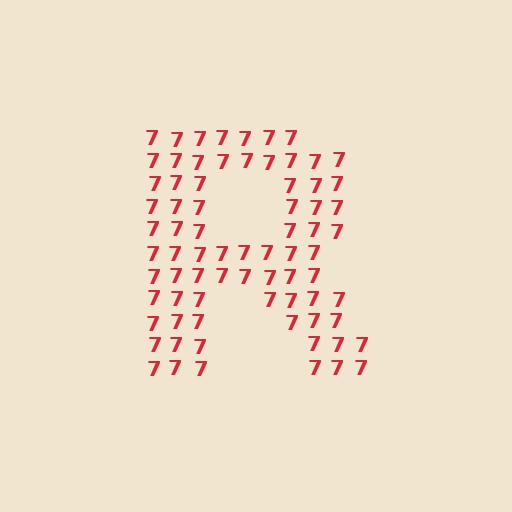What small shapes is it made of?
It is made of small digit 7's.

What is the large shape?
The large shape is the letter R.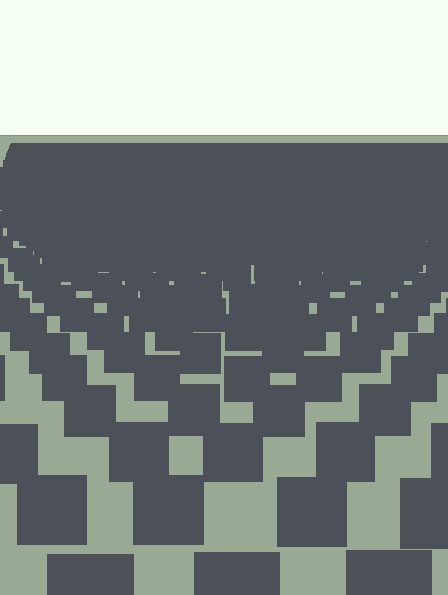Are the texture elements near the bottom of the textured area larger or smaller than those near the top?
Larger. Near the bottom, elements are closer to the viewer and appear at a bigger on-screen size.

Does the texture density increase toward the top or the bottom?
Density increases toward the top.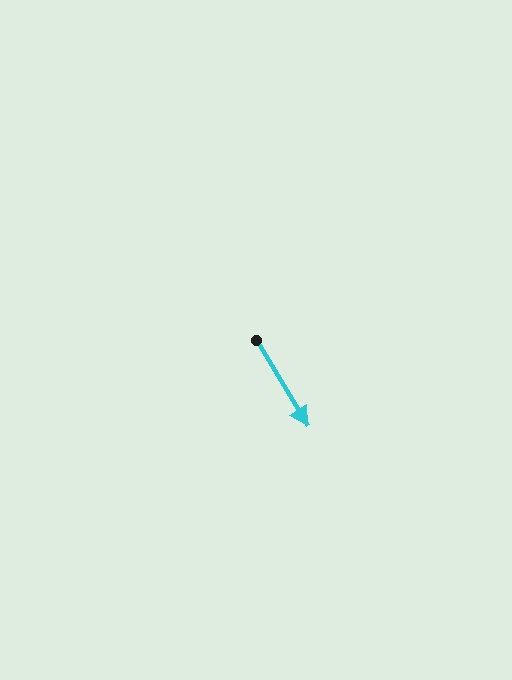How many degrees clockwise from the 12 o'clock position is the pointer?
Approximately 149 degrees.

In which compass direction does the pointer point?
Southeast.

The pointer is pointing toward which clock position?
Roughly 5 o'clock.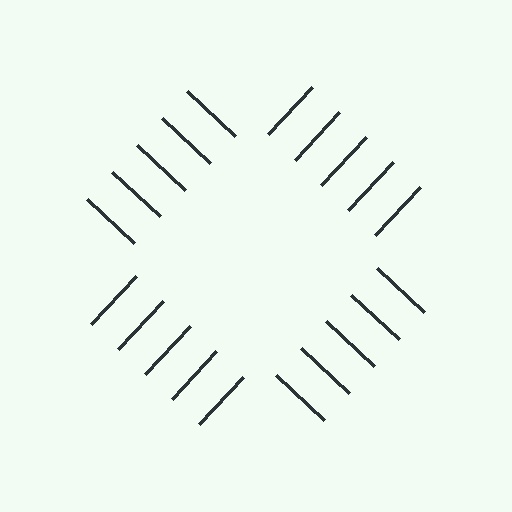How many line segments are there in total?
20 — 5 along each of the 4 edges.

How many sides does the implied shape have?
4 sides — the line-ends trace a square.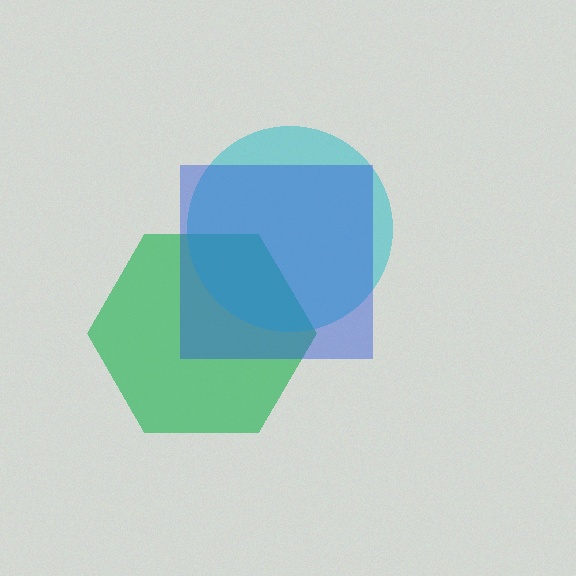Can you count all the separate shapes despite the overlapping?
Yes, there are 3 separate shapes.